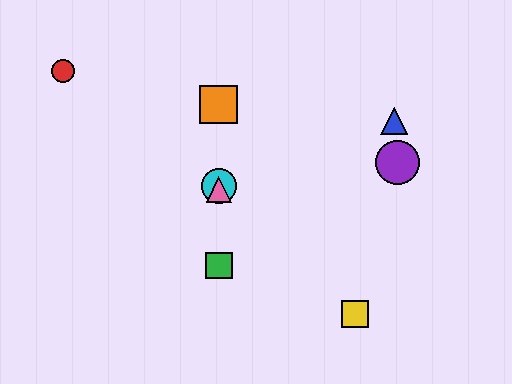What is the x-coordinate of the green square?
The green square is at x≈219.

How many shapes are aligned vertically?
4 shapes (the green square, the orange square, the cyan circle, the pink triangle) are aligned vertically.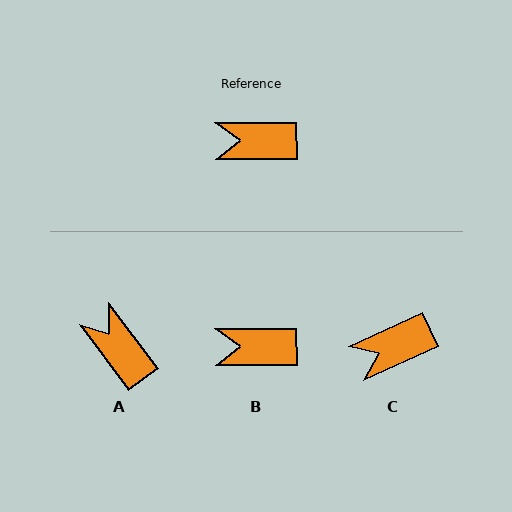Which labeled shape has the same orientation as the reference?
B.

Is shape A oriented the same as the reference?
No, it is off by about 53 degrees.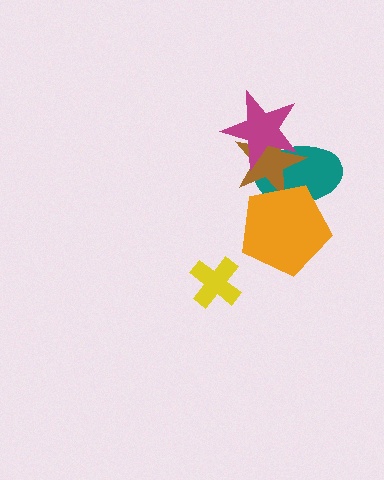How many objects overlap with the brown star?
3 objects overlap with the brown star.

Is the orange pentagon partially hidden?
No, no other shape covers it.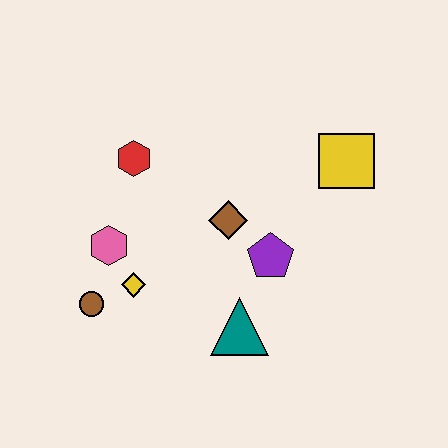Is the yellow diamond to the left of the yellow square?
Yes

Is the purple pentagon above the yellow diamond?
Yes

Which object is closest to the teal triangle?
The purple pentagon is closest to the teal triangle.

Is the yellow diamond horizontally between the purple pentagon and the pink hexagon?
Yes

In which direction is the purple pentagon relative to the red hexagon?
The purple pentagon is to the right of the red hexagon.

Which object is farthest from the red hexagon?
The yellow square is farthest from the red hexagon.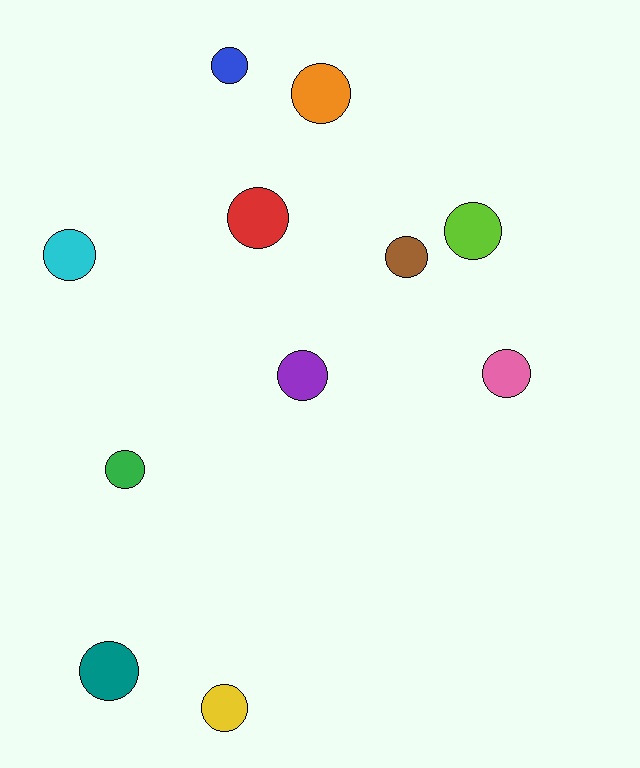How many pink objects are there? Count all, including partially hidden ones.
There is 1 pink object.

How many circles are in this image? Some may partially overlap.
There are 11 circles.